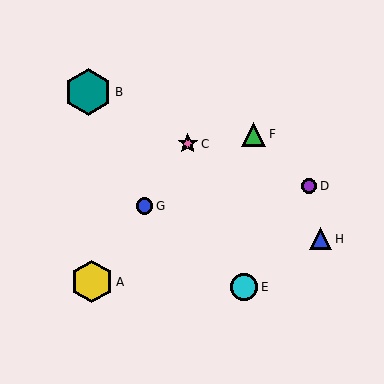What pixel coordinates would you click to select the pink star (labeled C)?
Click at (188, 144) to select the pink star C.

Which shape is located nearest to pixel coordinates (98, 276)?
The yellow hexagon (labeled A) at (92, 282) is nearest to that location.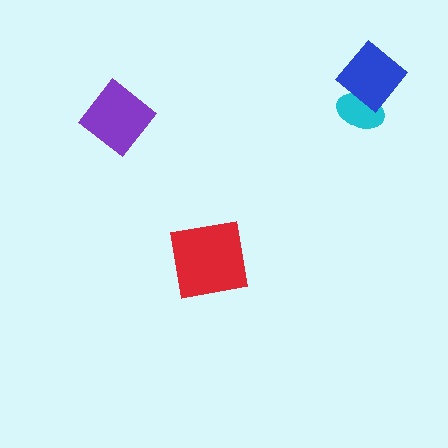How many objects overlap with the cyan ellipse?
1 object overlaps with the cyan ellipse.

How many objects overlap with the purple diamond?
0 objects overlap with the purple diamond.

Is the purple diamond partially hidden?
No, no other shape covers it.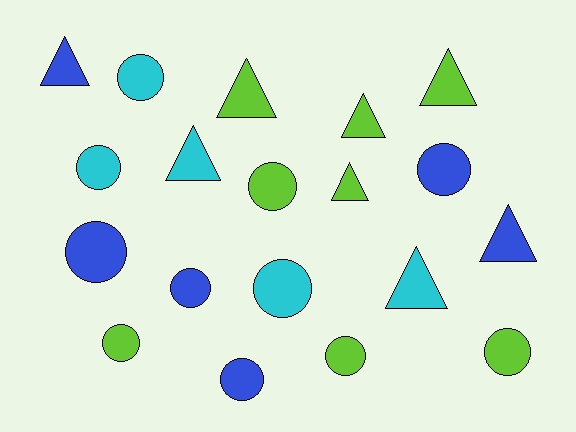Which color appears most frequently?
Lime, with 8 objects.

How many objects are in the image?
There are 19 objects.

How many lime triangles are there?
There are 4 lime triangles.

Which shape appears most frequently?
Circle, with 11 objects.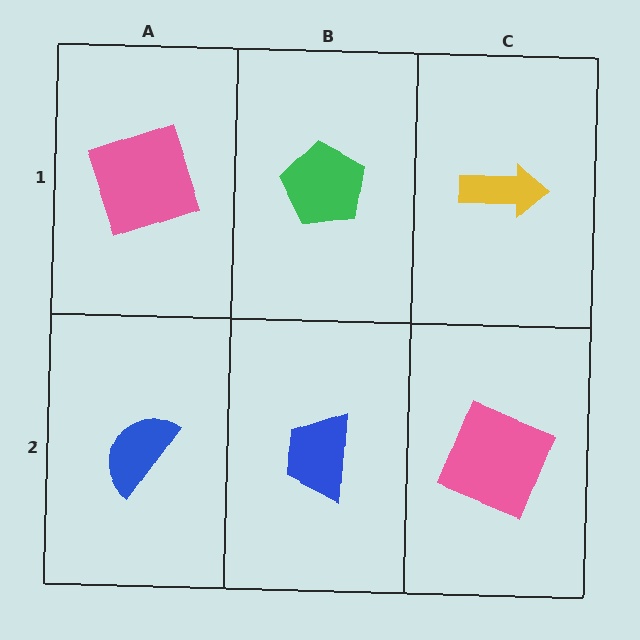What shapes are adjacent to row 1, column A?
A blue semicircle (row 2, column A), a green pentagon (row 1, column B).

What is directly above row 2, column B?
A green pentagon.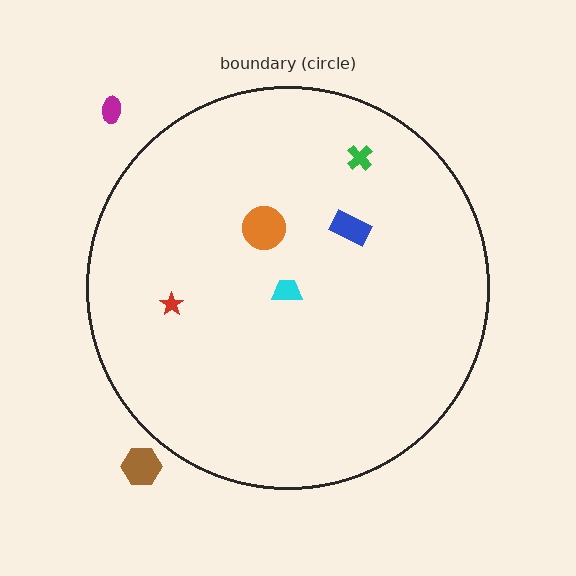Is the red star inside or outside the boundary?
Inside.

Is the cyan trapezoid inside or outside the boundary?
Inside.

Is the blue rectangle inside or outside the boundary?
Inside.